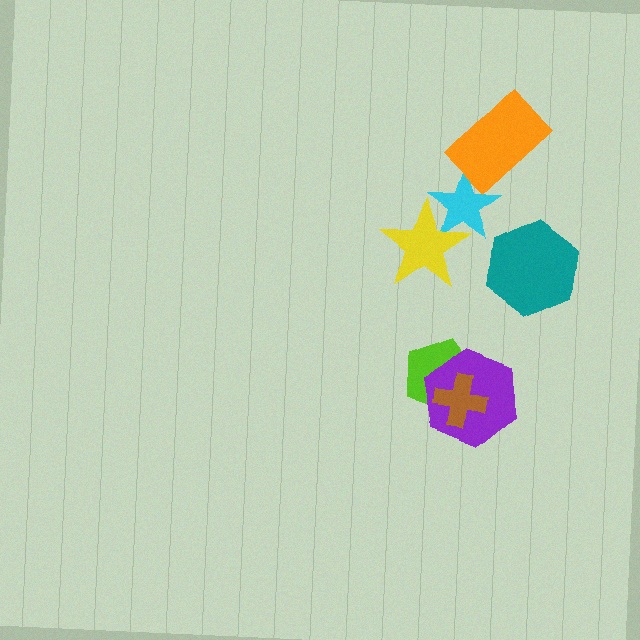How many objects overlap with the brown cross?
2 objects overlap with the brown cross.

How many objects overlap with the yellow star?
1 object overlaps with the yellow star.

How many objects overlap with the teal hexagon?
0 objects overlap with the teal hexagon.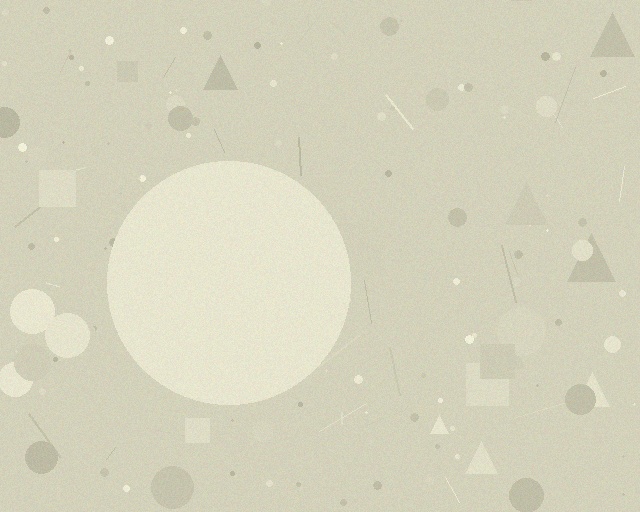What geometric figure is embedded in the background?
A circle is embedded in the background.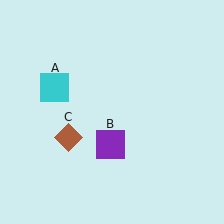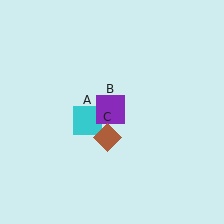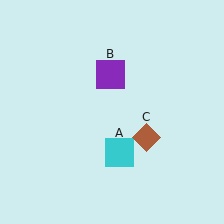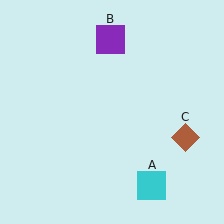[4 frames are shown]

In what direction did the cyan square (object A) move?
The cyan square (object A) moved down and to the right.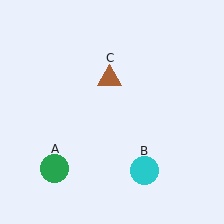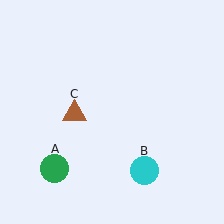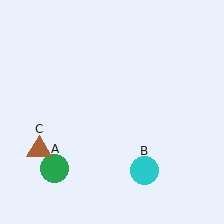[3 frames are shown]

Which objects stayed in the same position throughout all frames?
Green circle (object A) and cyan circle (object B) remained stationary.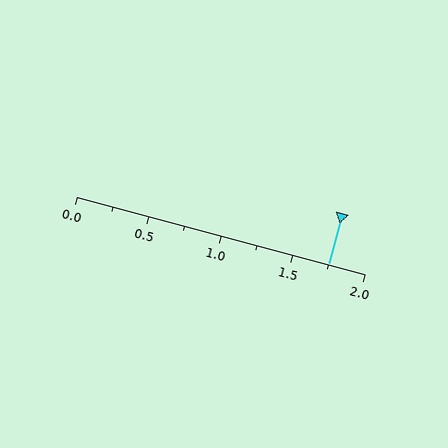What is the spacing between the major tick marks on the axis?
The major ticks are spaced 0.5 apart.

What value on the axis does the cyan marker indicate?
The marker indicates approximately 1.75.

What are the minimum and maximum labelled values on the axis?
The axis runs from 0.0 to 2.0.